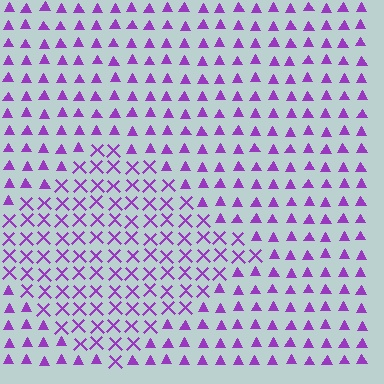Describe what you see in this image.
The image is filled with small purple elements arranged in a uniform grid. A diamond-shaped region contains X marks, while the surrounding area contains triangles. The boundary is defined purely by the change in element shape.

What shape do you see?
I see a diamond.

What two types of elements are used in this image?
The image uses X marks inside the diamond region and triangles outside it.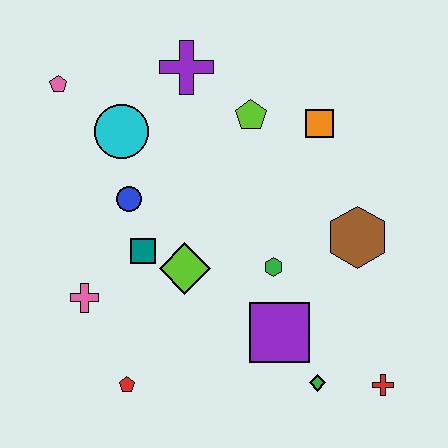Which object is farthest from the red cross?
The pink pentagon is farthest from the red cross.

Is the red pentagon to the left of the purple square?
Yes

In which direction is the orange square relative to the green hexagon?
The orange square is above the green hexagon.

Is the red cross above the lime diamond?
No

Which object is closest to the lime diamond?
The teal square is closest to the lime diamond.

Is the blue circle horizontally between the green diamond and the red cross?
No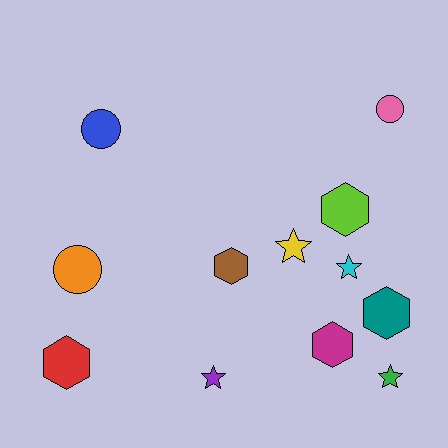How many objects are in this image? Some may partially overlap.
There are 12 objects.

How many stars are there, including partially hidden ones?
There are 4 stars.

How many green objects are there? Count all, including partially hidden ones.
There is 1 green object.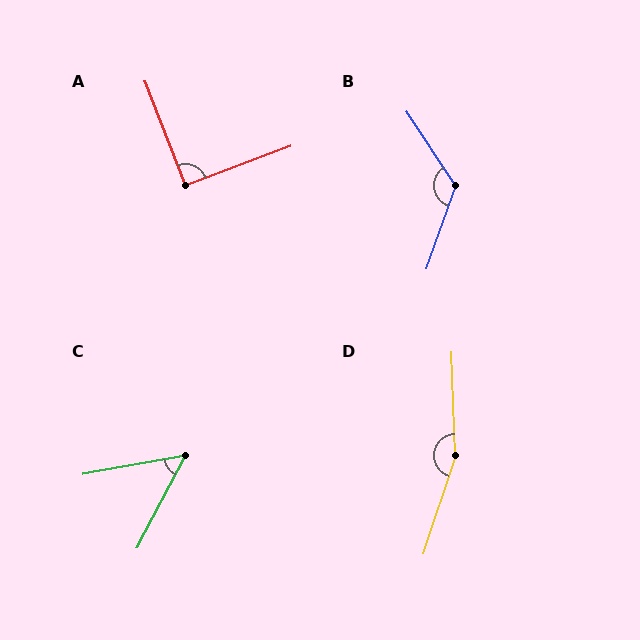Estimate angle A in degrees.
Approximately 91 degrees.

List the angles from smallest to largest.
C (52°), A (91°), B (127°), D (159°).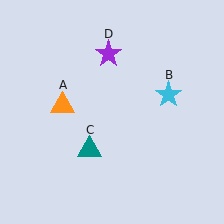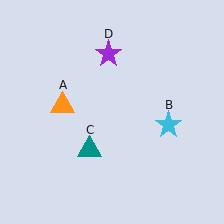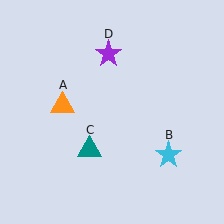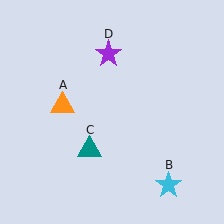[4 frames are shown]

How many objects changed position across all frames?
1 object changed position: cyan star (object B).